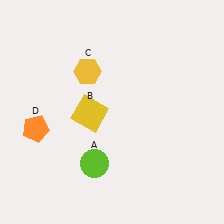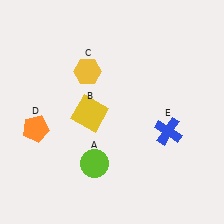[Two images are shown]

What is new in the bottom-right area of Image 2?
A blue cross (E) was added in the bottom-right area of Image 2.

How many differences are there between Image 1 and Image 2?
There is 1 difference between the two images.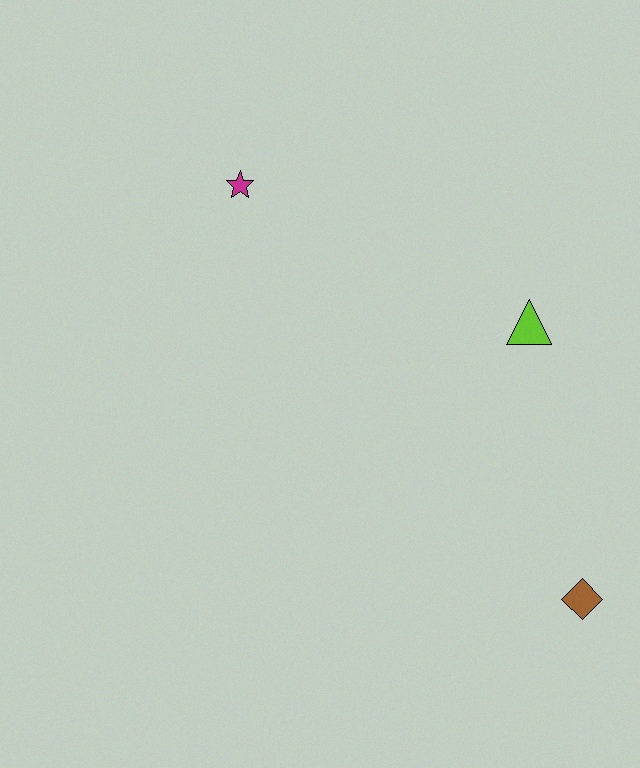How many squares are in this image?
There are no squares.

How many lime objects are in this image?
There is 1 lime object.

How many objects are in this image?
There are 3 objects.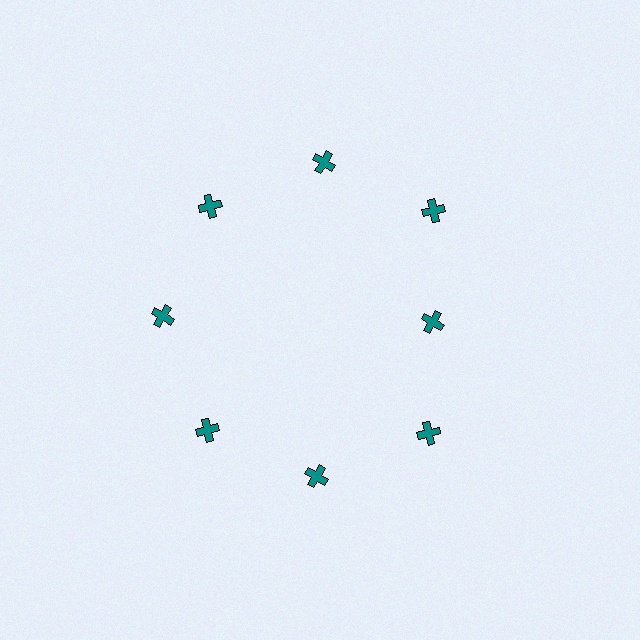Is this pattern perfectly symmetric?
No. The 8 teal crosses are arranged in a ring, but one element near the 3 o'clock position is pulled inward toward the center, breaking the 8-fold rotational symmetry.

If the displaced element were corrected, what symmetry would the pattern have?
It would have 8-fold rotational symmetry — the pattern would map onto itself every 45 degrees.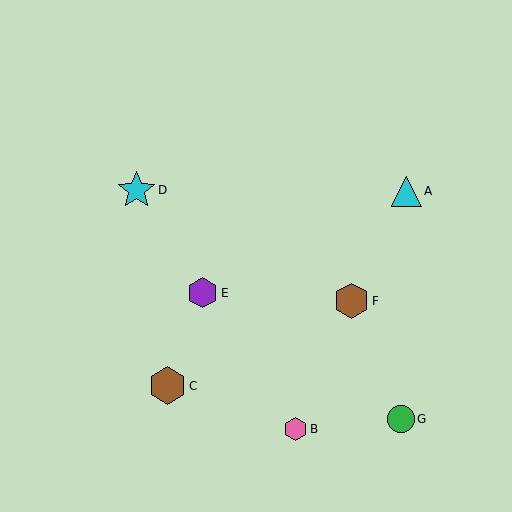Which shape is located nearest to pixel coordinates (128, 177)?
The cyan star (labeled D) at (136, 190) is nearest to that location.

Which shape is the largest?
The brown hexagon (labeled C) is the largest.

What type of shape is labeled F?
Shape F is a brown hexagon.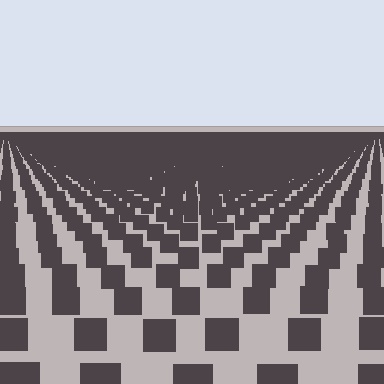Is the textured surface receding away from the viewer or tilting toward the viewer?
The surface is receding away from the viewer. Texture elements get smaller and denser toward the top.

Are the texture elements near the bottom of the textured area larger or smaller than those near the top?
Larger. Near the bottom, elements are closer to the viewer and appear at a bigger on-screen size.